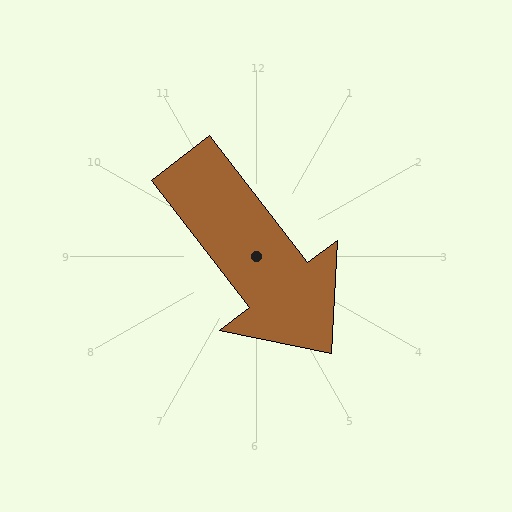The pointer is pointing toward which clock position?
Roughly 5 o'clock.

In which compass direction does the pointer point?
Southeast.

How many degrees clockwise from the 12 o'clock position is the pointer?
Approximately 142 degrees.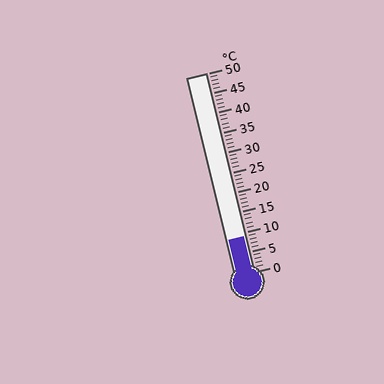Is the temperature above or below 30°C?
The temperature is below 30°C.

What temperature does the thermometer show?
The thermometer shows approximately 9°C.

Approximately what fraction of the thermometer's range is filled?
The thermometer is filled to approximately 20% of its range.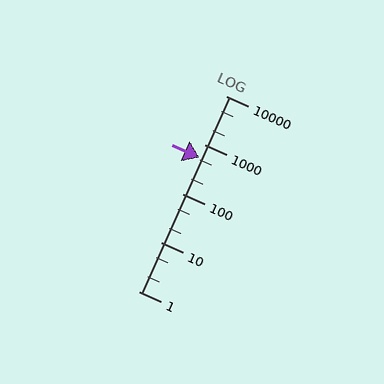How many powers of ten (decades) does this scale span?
The scale spans 4 decades, from 1 to 10000.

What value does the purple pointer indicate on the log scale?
The pointer indicates approximately 540.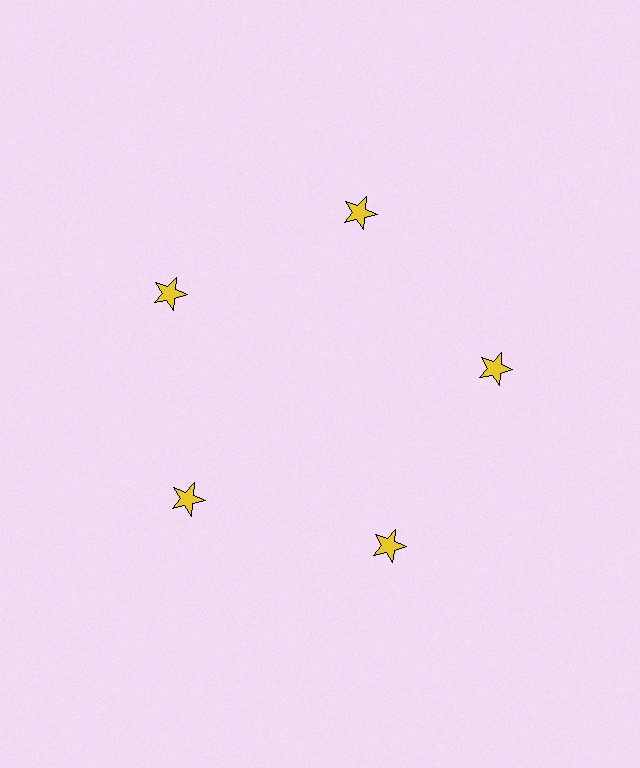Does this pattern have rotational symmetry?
Yes, this pattern has 5-fold rotational symmetry. It looks the same after rotating 72 degrees around the center.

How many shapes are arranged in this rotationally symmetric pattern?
There are 5 shapes, arranged in 5 groups of 1.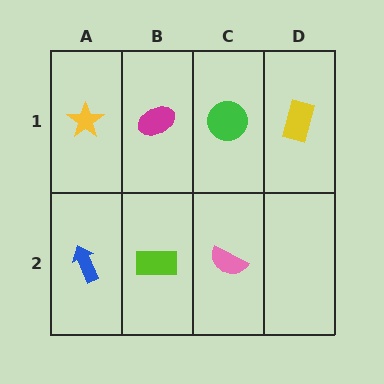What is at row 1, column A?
A yellow star.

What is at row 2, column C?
A pink semicircle.